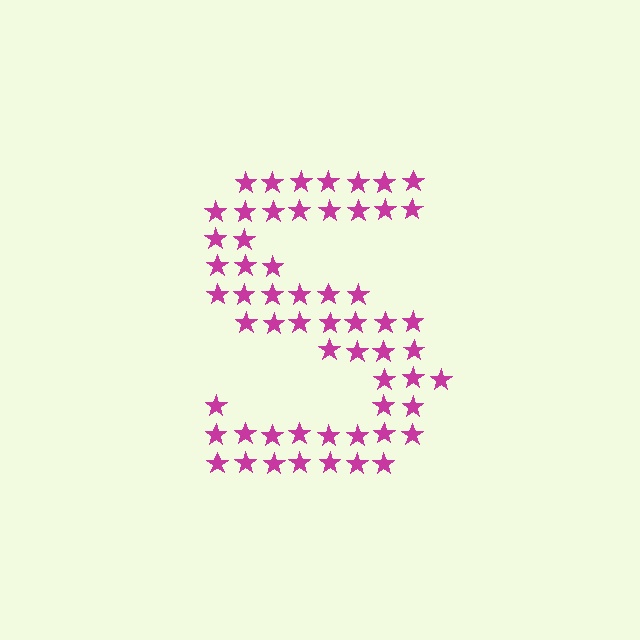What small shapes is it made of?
It is made of small stars.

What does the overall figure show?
The overall figure shows the letter S.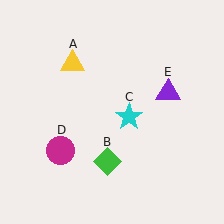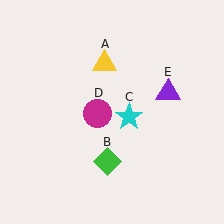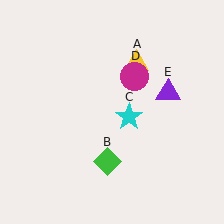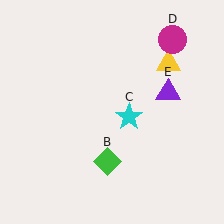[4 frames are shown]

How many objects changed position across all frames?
2 objects changed position: yellow triangle (object A), magenta circle (object D).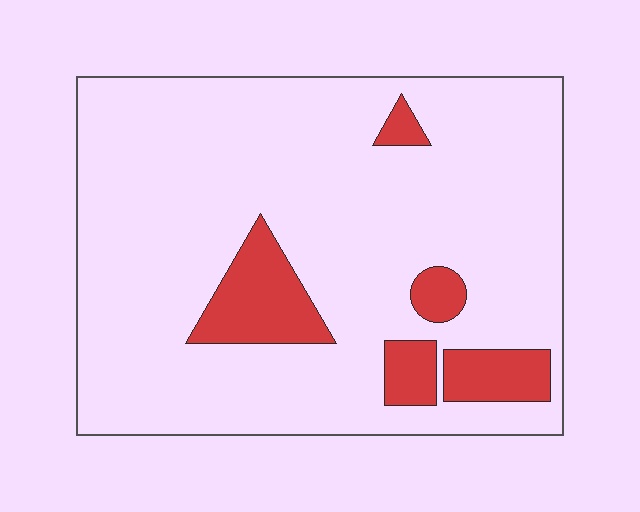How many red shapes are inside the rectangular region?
5.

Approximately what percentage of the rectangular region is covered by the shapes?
Approximately 15%.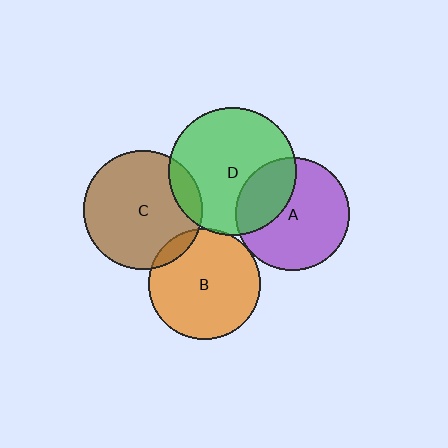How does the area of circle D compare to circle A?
Approximately 1.3 times.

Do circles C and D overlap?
Yes.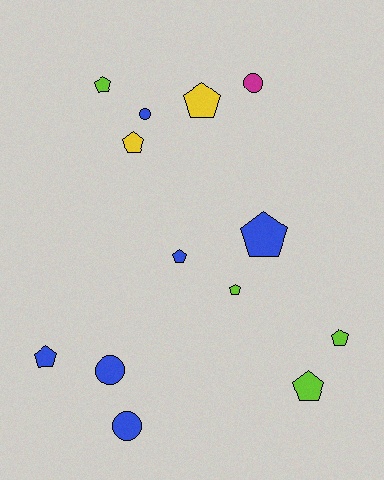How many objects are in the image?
There are 13 objects.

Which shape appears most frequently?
Pentagon, with 9 objects.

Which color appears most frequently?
Blue, with 6 objects.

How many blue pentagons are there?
There are 3 blue pentagons.